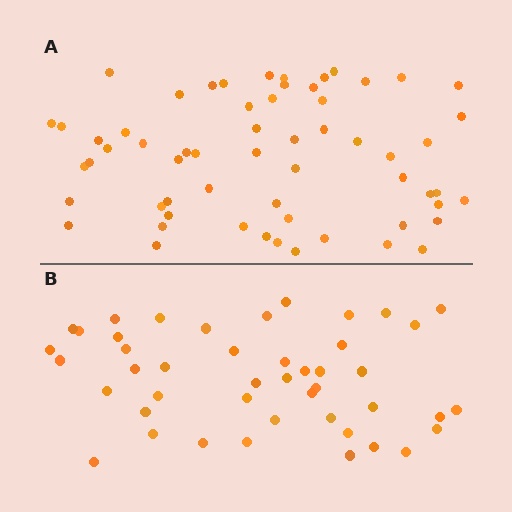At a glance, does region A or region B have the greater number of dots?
Region A (the top region) has more dots.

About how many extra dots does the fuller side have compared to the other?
Region A has approximately 15 more dots than region B.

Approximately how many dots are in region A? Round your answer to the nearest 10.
About 60 dots.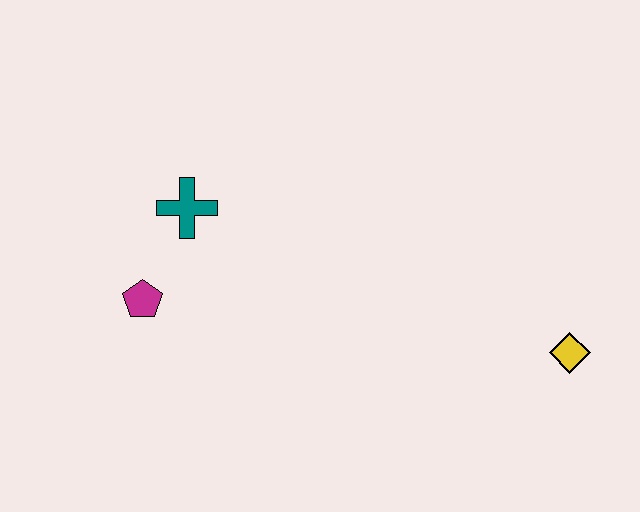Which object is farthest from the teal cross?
The yellow diamond is farthest from the teal cross.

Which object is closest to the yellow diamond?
The teal cross is closest to the yellow diamond.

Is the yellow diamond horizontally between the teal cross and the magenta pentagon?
No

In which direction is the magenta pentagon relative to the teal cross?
The magenta pentagon is below the teal cross.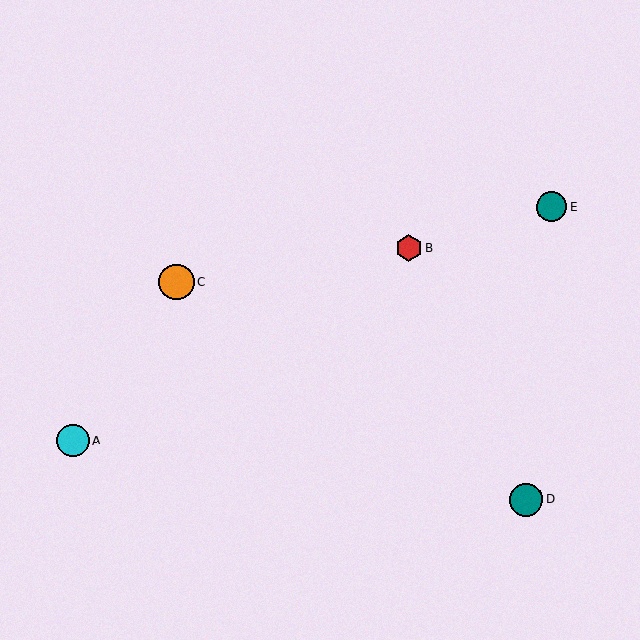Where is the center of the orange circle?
The center of the orange circle is at (176, 282).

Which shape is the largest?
The orange circle (labeled C) is the largest.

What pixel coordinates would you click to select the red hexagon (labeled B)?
Click at (409, 248) to select the red hexagon B.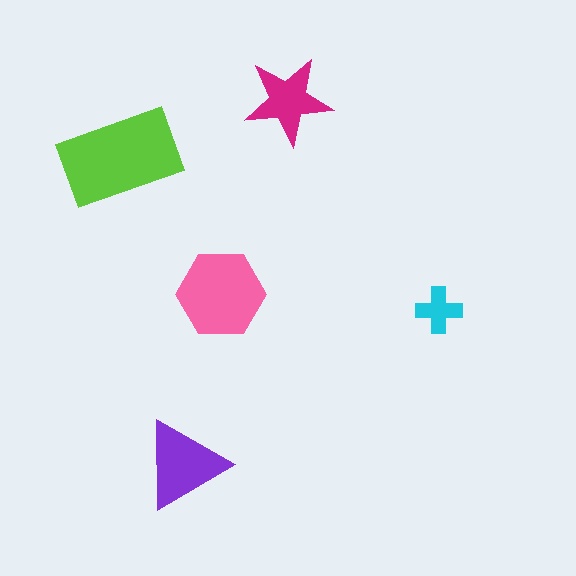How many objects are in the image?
There are 5 objects in the image.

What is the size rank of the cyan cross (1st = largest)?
5th.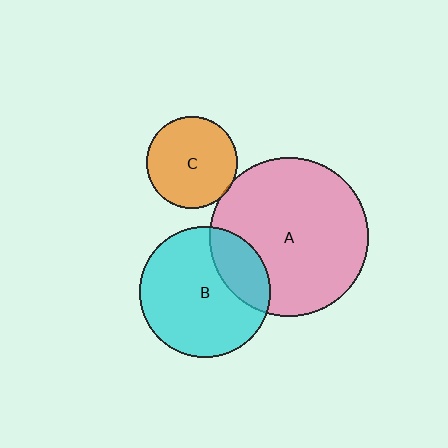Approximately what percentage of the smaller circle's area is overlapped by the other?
Approximately 25%.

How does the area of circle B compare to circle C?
Approximately 2.1 times.